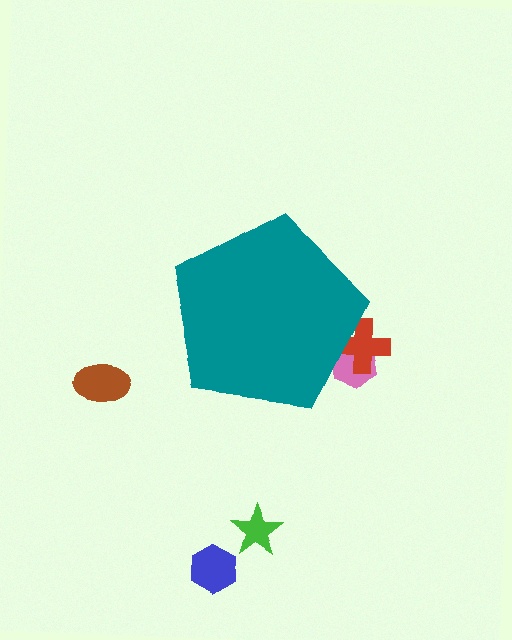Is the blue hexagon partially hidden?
No, the blue hexagon is fully visible.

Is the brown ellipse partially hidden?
No, the brown ellipse is fully visible.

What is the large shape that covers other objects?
A teal pentagon.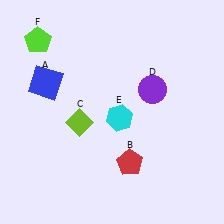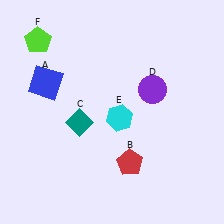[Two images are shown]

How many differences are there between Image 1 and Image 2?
There is 1 difference between the two images.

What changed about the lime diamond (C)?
In Image 1, C is lime. In Image 2, it changed to teal.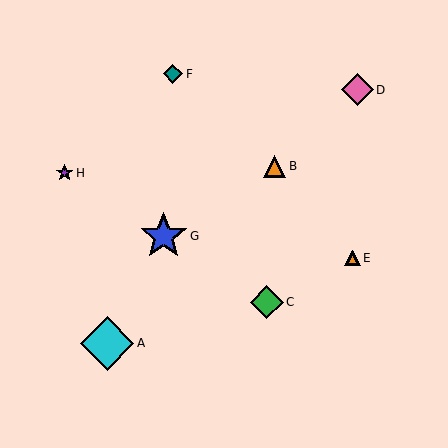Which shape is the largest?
The cyan diamond (labeled A) is the largest.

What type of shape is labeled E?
Shape E is an orange triangle.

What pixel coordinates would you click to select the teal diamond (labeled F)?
Click at (173, 74) to select the teal diamond F.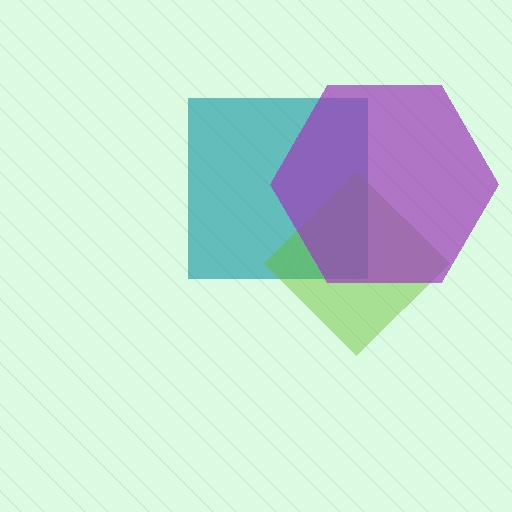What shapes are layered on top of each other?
The layered shapes are: a teal square, a lime diamond, a purple hexagon.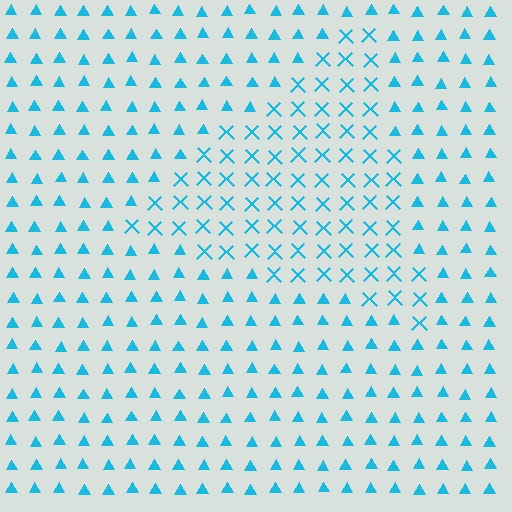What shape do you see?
I see a triangle.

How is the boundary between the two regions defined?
The boundary is defined by a change in element shape: X marks inside vs. triangles outside. All elements share the same color and spacing.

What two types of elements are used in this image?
The image uses X marks inside the triangle region and triangles outside it.